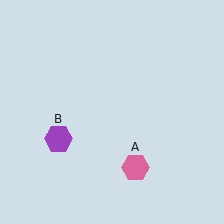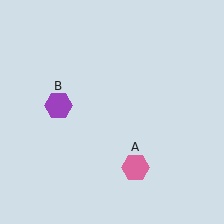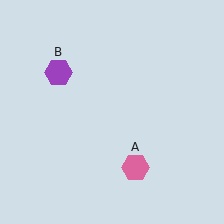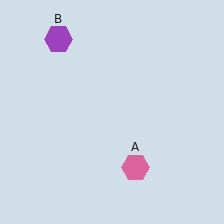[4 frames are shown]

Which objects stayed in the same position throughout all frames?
Pink hexagon (object A) remained stationary.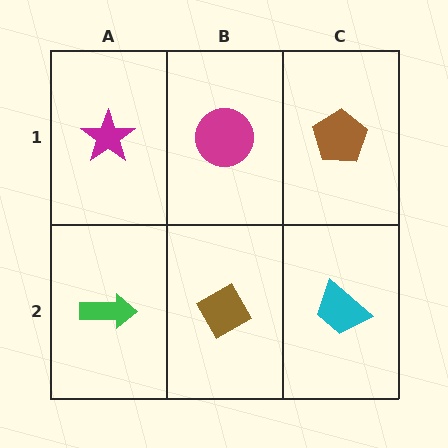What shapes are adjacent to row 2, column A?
A magenta star (row 1, column A), a brown diamond (row 2, column B).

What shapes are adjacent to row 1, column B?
A brown diamond (row 2, column B), a magenta star (row 1, column A), a brown pentagon (row 1, column C).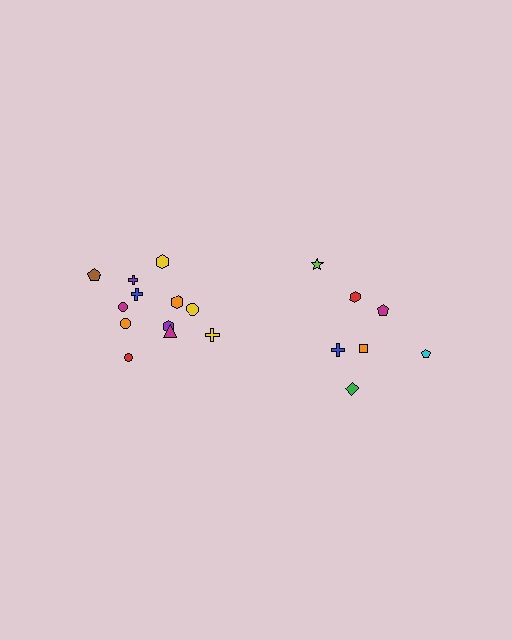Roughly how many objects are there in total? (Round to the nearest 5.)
Roughly 20 objects in total.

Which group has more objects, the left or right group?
The left group.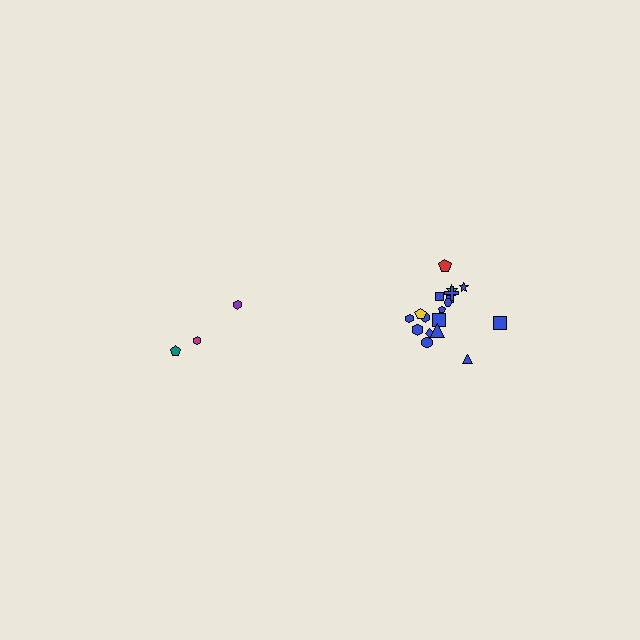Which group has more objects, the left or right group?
The right group.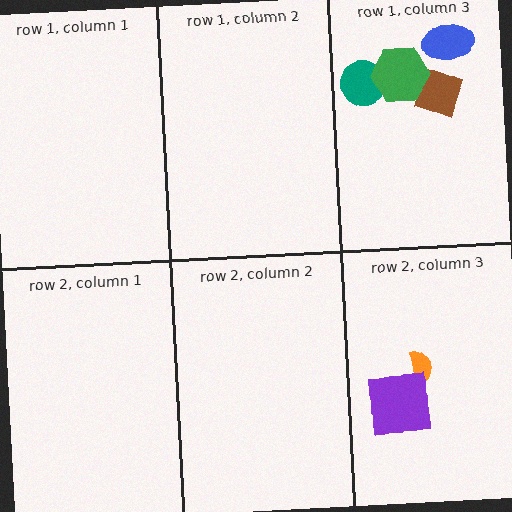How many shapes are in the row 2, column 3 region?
2.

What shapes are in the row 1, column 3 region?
The brown diamond, the teal circle, the green hexagon, the blue ellipse.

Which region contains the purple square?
The row 2, column 3 region.